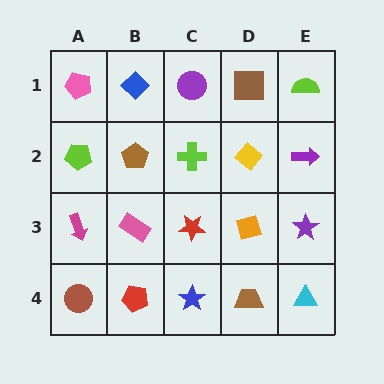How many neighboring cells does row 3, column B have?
4.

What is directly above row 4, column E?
A purple star.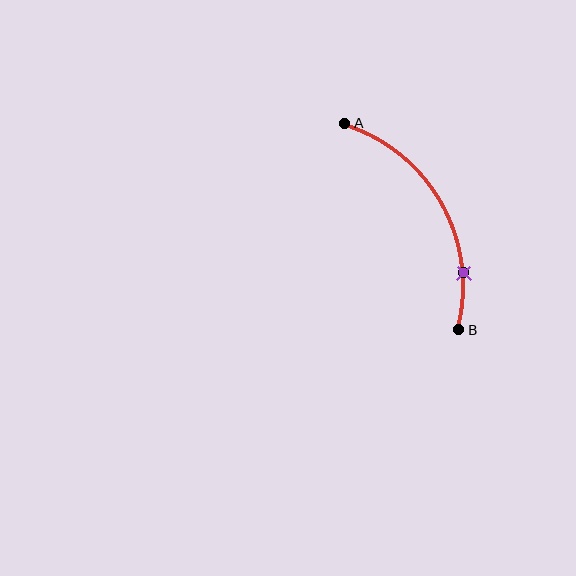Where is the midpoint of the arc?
The arc midpoint is the point on the curve farthest from the straight line joining A and B. It sits to the right of that line.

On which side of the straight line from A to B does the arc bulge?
The arc bulges to the right of the straight line connecting A and B.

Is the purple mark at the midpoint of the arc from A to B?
No. The purple mark lies on the arc but is closer to endpoint B. The arc midpoint would be at the point on the curve equidistant along the arc from both A and B.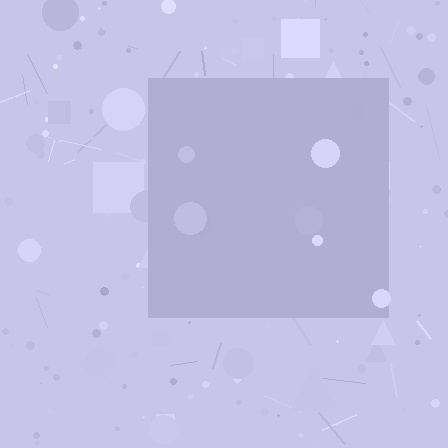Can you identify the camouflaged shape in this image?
The camouflaged shape is a square.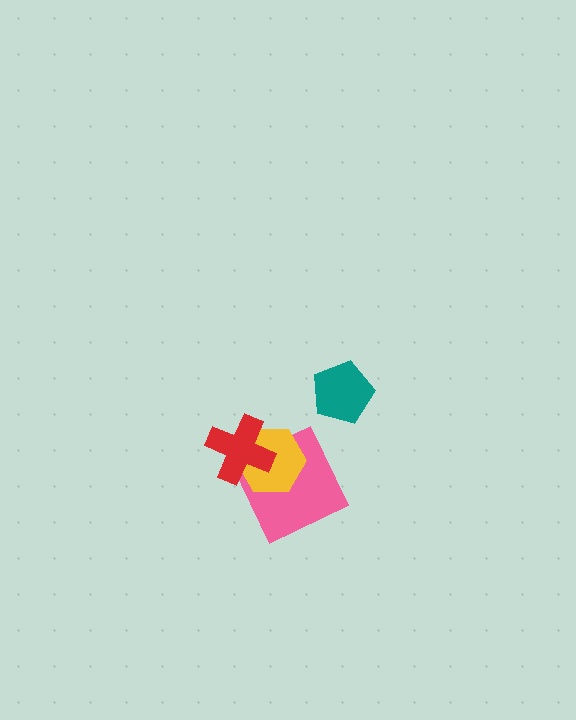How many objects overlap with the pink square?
2 objects overlap with the pink square.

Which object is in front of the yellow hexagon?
The red cross is in front of the yellow hexagon.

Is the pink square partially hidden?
Yes, it is partially covered by another shape.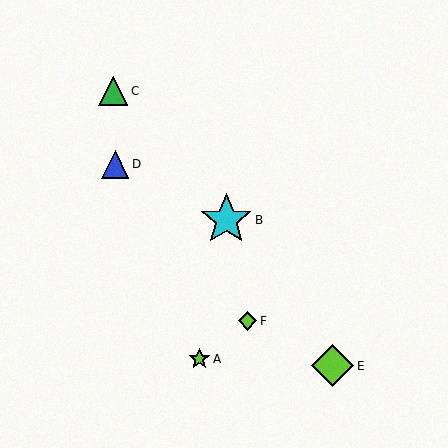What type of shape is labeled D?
Shape D is a blue triangle.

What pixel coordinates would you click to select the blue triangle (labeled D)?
Click at (115, 164) to select the blue triangle D.